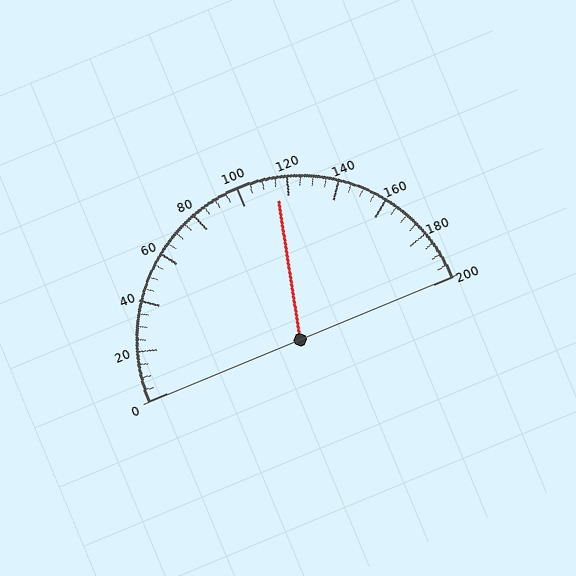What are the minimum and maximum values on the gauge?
The gauge ranges from 0 to 200.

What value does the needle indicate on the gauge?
The needle indicates approximately 115.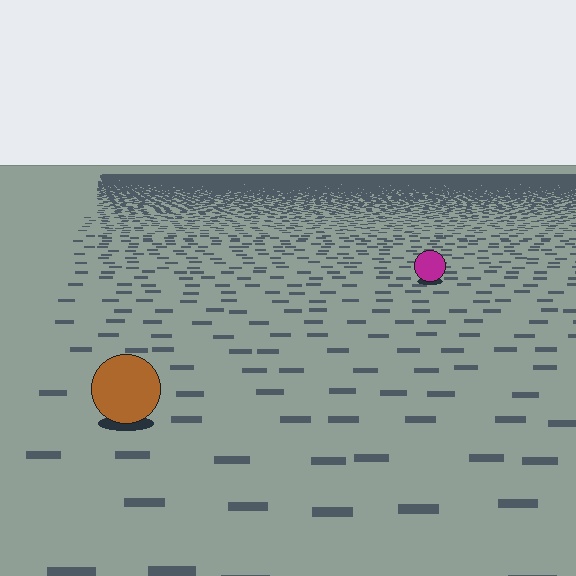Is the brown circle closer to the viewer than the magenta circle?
Yes. The brown circle is closer — you can tell from the texture gradient: the ground texture is coarser near it.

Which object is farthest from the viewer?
The magenta circle is farthest from the viewer. It appears smaller and the ground texture around it is denser.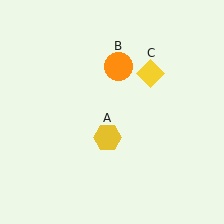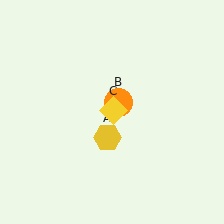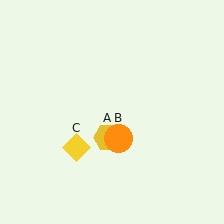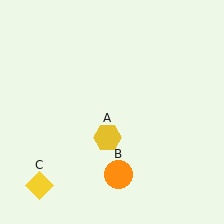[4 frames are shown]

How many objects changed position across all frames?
2 objects changed position: orange circle (object B), yellow diamond (object C).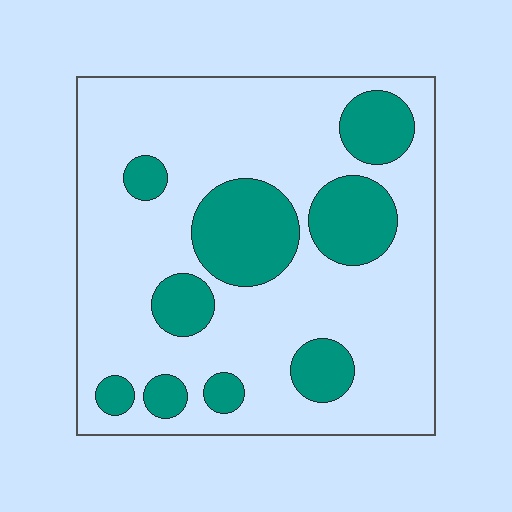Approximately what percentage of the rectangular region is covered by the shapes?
Approximately 25%.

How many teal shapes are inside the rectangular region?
9.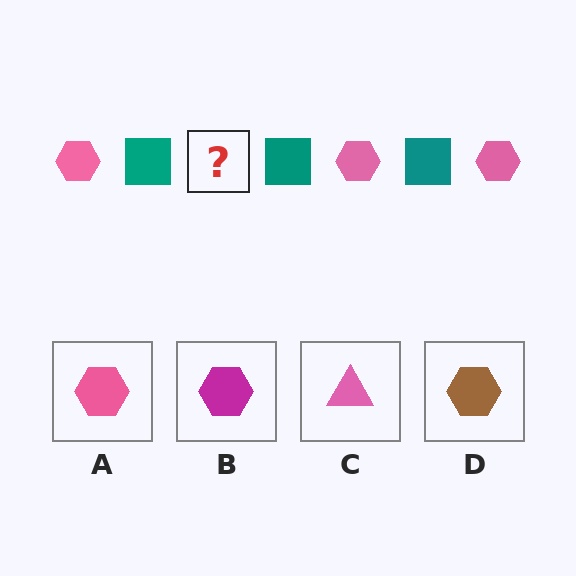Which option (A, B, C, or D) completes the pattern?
A.